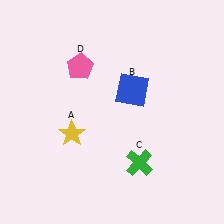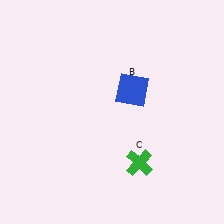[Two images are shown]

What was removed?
The pink pentagon (D), the yellow star (A) were removed in Image 2.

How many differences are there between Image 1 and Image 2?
There are 2 differences between the two images.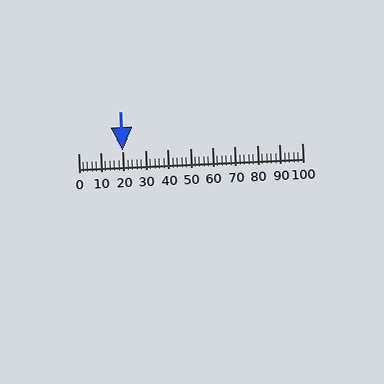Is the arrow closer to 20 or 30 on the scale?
The arrow is closer to 20.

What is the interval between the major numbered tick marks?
The major tick marks are spaced 10 units apart.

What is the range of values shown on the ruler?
The ruler shows values from 0 to 100.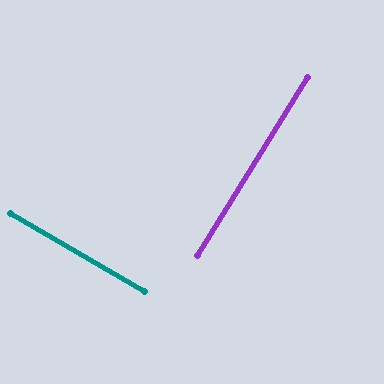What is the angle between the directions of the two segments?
Approximately 89 degrees.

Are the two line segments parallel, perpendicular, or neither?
Perpendicular — they meet at approximately 89°.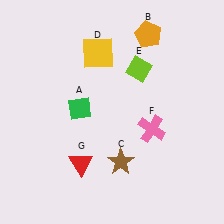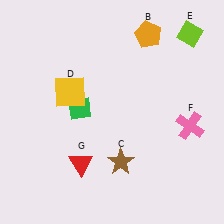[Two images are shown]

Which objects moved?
The objects that moved are: the yellow square (D), the lime diamond (E), the pink cross (F).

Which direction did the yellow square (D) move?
The yellow square (D) moved down.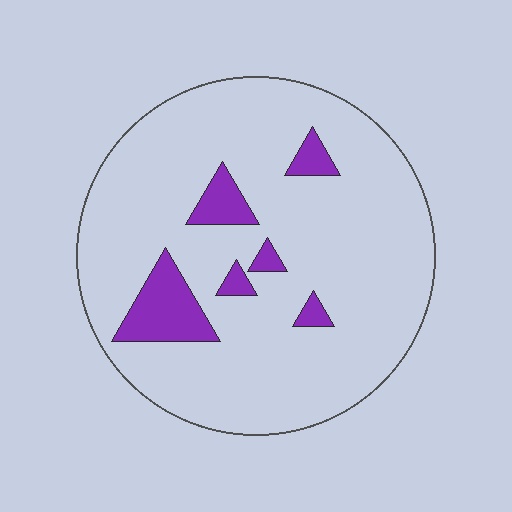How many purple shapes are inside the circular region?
6.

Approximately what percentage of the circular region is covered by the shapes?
Approximately 10%.